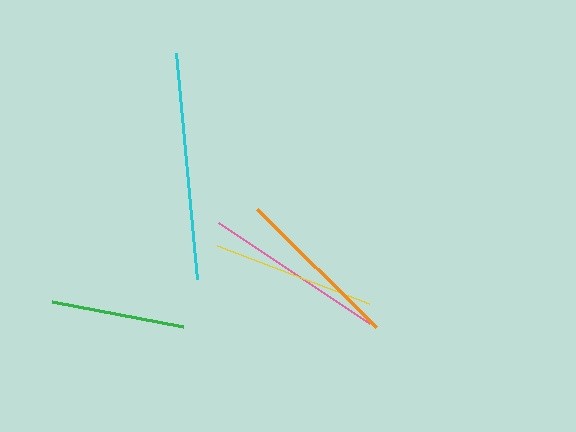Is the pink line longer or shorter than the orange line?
The pink line is longer than the orange line.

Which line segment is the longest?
The cyan line is the longest at approximately 228 pixels.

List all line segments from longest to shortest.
From longest to shortest: cyan, pink, orange, yellow, green.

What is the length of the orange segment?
The orange segment is approximately 168 pixels long.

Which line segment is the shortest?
The green line is the shortest at approximately 133 pixels.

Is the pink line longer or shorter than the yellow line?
The pink line is longer than the yellow line.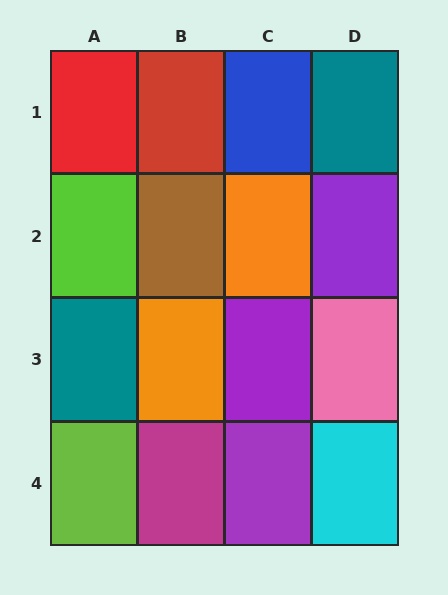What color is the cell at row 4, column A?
Lime.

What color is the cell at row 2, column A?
Lime.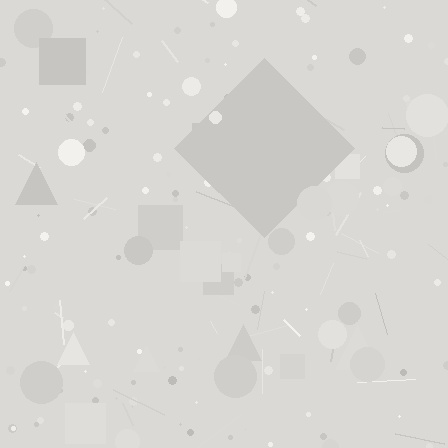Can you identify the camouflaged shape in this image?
The camouflaged shape is a diamond.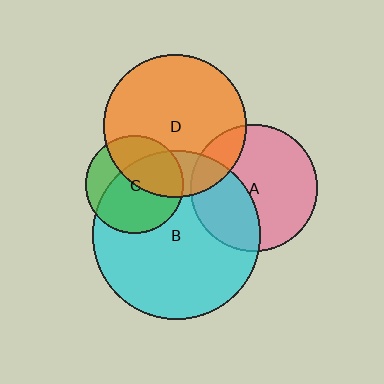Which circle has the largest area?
Circle B (cyan).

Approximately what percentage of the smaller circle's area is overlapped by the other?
Approximately 20%.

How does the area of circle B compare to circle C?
Approximately 3.0 times.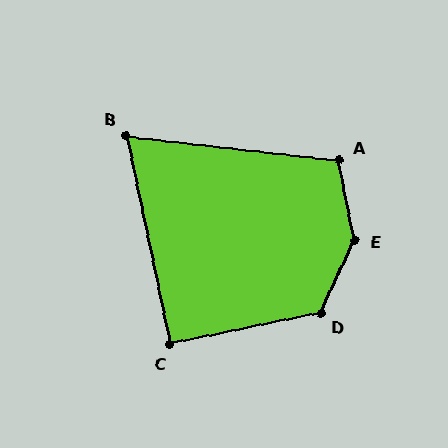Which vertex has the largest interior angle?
E, at approximately 144 degrees.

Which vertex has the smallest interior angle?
B, at approximately 72 degrees.